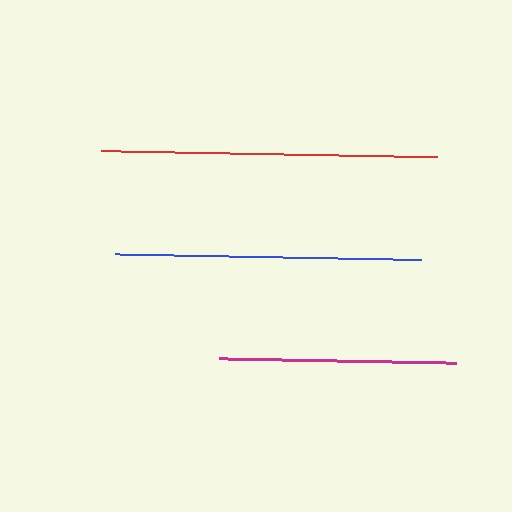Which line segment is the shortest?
The magenta line is the shortest at approximately 237 pixels.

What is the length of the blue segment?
The blue segment is approximately 306 pixels long.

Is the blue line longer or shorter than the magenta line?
The blue line is longer than the magenta line.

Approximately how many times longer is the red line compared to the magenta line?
The red line is approximately 1.4 times the length of the magenta line.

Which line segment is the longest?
The red line is the longest at approximately 336 pixels.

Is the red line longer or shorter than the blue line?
The red line is longer than the blue line.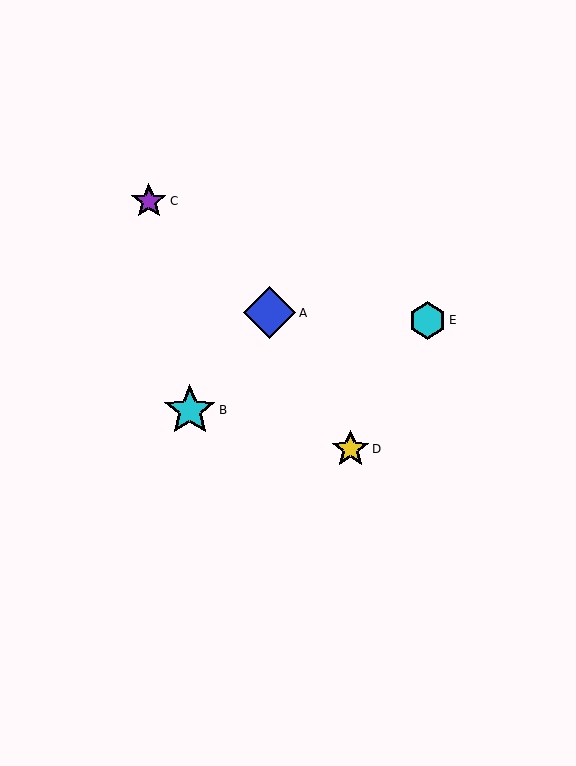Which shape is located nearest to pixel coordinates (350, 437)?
The yellow star (labeled D) at (350, 449) is nearest to that location.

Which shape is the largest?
The cyan star (labeled B) is the largest.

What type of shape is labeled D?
Shape D is a yellow star.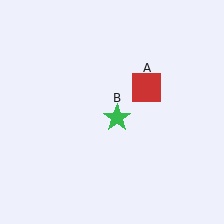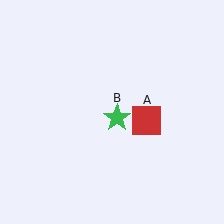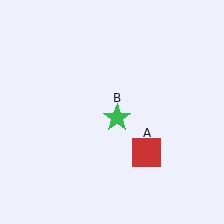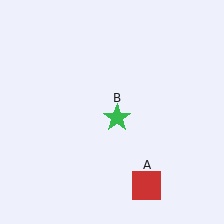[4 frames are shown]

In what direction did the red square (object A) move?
The red square (object A) moved down.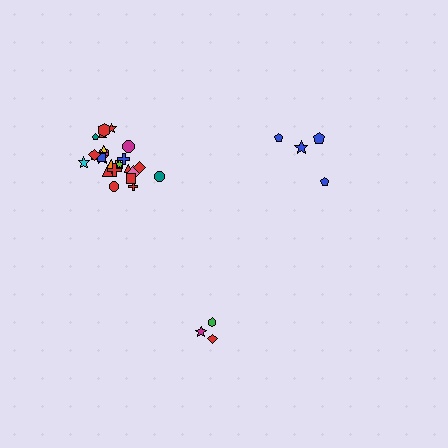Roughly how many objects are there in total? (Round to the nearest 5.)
Roughly 30 objects in total.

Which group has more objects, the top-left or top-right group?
The top-left group.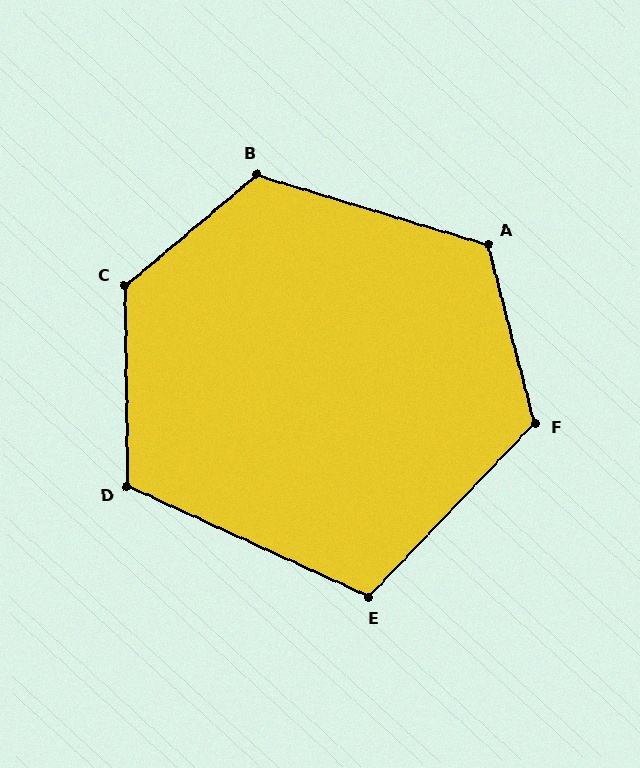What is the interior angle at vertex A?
Approximately 121 degrees (obtuse).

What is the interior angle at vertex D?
Approximately 115 degrees (obtuse).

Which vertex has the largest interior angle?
C, at approximately 130 degrees.